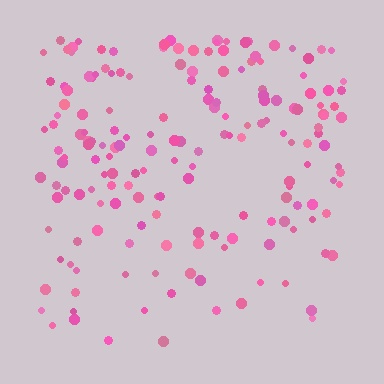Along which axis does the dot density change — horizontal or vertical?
Vertical.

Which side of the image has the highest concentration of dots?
The top.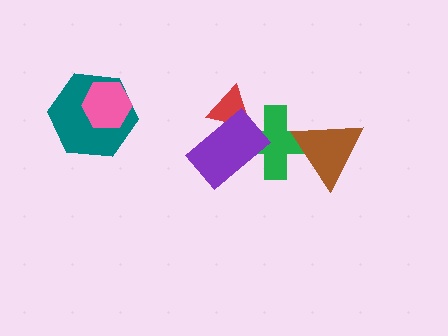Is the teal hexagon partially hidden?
Yes, it is partially covered by another shape.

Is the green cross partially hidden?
Yes, it is partially covered by another shape.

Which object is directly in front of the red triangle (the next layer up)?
The green cross is directly in front of the red triangle.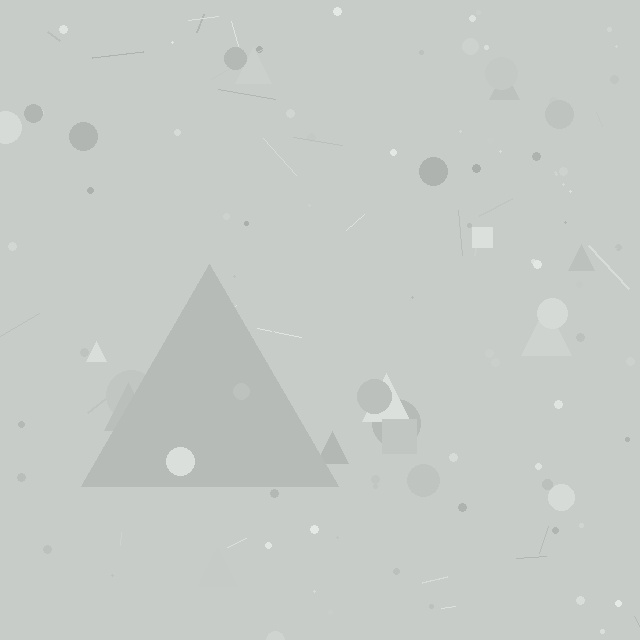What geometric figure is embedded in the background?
A triangle is embedded in the background.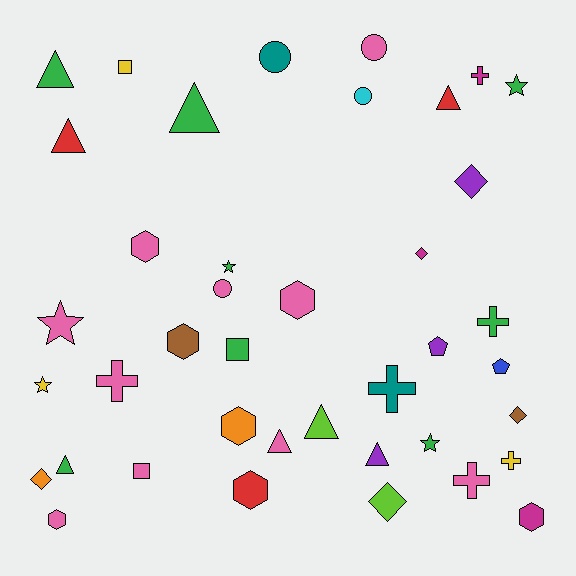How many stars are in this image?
There are 5 stars.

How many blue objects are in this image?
There is 1 blue object.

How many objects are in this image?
There are 40 objects.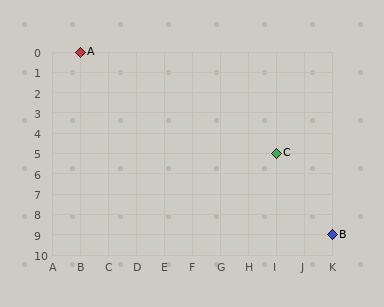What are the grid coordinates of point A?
Point A is at grid coordinates (B, 0).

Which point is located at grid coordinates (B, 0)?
Point A is at (B, 0).